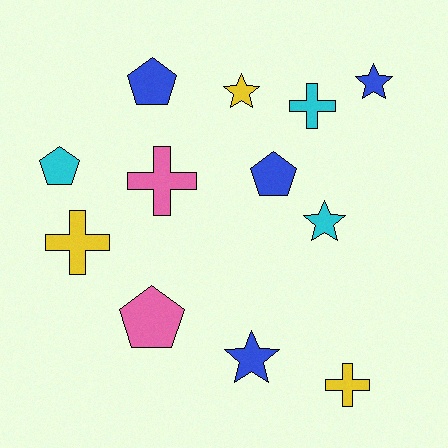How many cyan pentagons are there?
There is 1 cyan pentagon.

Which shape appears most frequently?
Star, with 4 objects.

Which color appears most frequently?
Blue, with 4 objects.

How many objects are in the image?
There are 12 objects.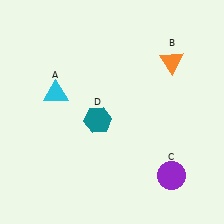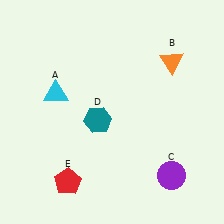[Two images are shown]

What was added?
A red pentagon (E) was added in Image 2.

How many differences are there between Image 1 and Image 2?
There is 1 difference between the two images.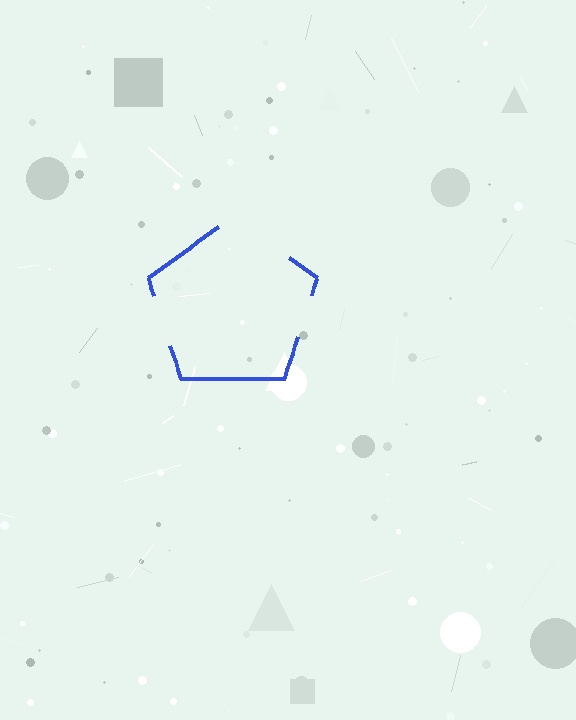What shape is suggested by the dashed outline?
The dashed outline suggests a pentagon.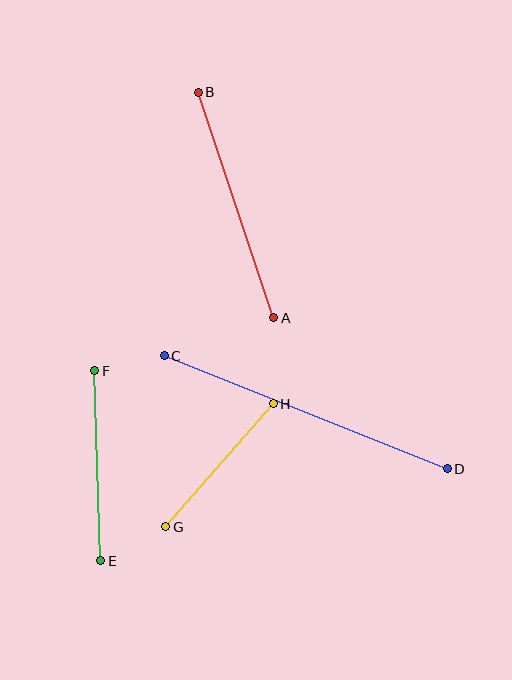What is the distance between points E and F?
The distance is approximately 190 pixels.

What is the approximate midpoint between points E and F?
The midpoint is at approximately (98, 466) pixels.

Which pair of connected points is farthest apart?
Points C and D are farthest apart.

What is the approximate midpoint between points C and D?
The midpoint is at approximately (306, 412) pixels.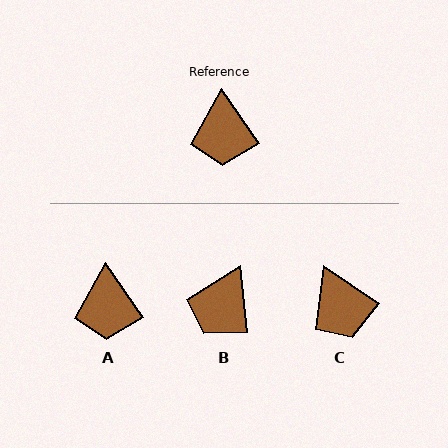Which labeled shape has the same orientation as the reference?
A.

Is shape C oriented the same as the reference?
No, it is off by about 21 degrees.